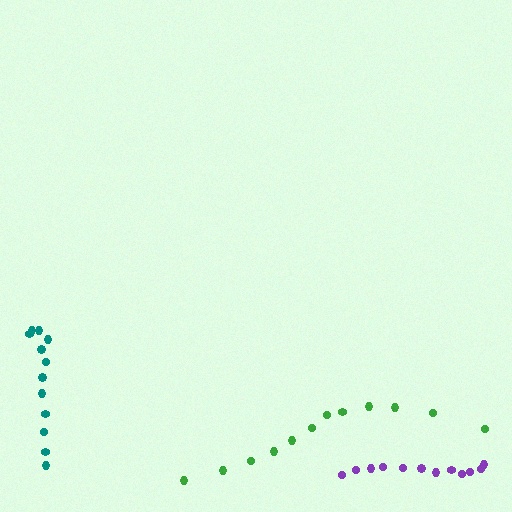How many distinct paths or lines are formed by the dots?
There are 3 distinct paths.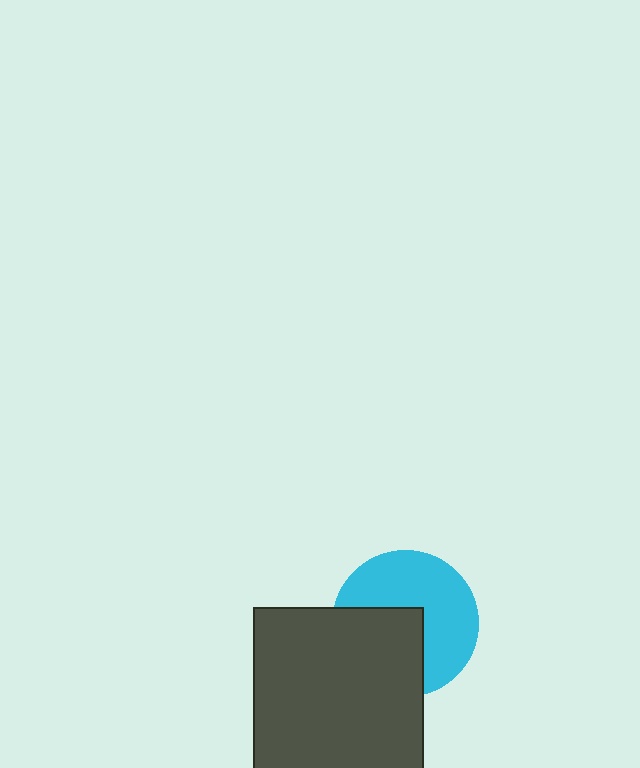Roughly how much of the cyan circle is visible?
About half of it is visible (roughly 59%).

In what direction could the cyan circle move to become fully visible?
The cyan circle could move toward the upper-right. That would shift it out from behind the dark gray square entirely.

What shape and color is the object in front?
The object in front is a dark gray square.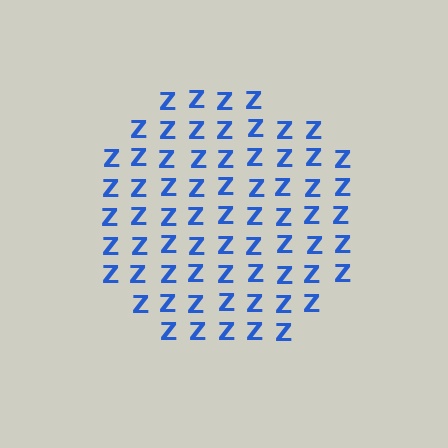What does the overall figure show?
The overall figure shows a circle.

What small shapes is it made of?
It is made of small letter Z's.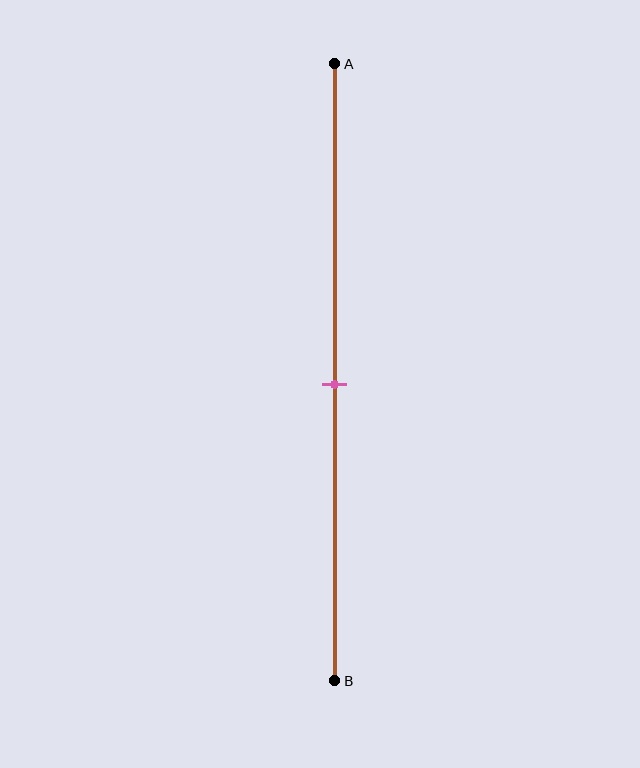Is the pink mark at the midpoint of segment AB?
Yes, the mark is approximately at the midpoint.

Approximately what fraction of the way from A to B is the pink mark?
The pink mark is approximately 50% of the way from A to B.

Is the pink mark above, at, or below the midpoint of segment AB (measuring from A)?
The pink mark is approximately at the midpoint of segment AB.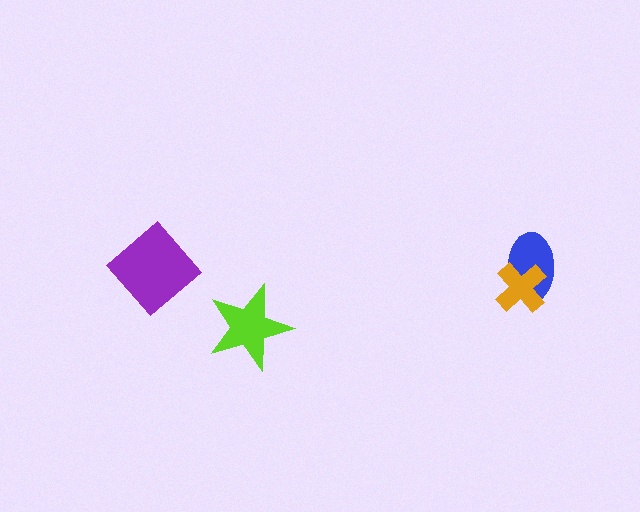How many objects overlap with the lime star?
0 objects overlap with the lime star.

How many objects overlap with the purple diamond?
0 objects overlap with the purple diamond.